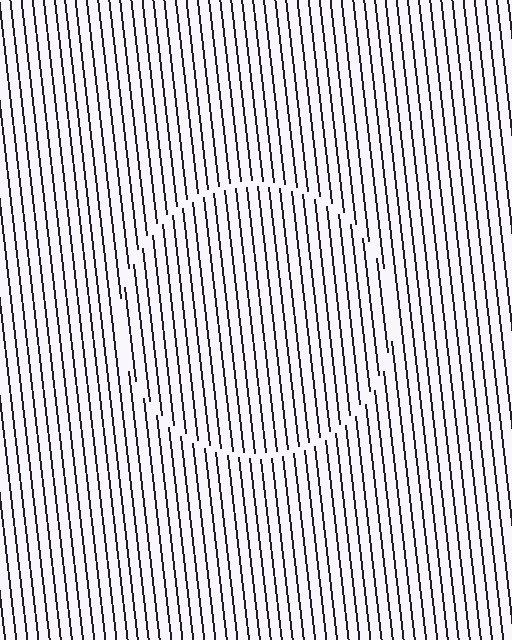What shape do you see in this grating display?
An illusory circle. The interior of the shape contains the same grating, shifted by half a period — the contour is defined by the phase discontinuity where line-ends from the inner and outer gratings abut.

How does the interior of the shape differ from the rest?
The interior of the shape contains the same grating, shifted by half a period — the contour is defined by the phase discontinuity where line-ends from the inner and outer gratings abut.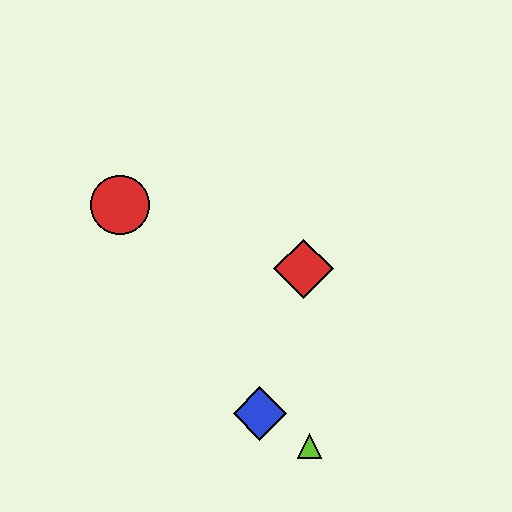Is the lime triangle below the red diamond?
Yes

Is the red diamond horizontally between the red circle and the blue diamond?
No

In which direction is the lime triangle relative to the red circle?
The lime triangle is below the red circle.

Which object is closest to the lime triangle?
The blue diamond is closest to the lime triangle.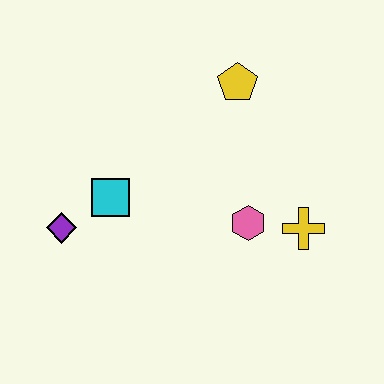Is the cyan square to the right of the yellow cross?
No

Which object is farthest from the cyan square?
The yellow cross is farthest from the cyan square.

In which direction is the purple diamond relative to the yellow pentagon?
The purple diamond is to the left of the yellow pentagon.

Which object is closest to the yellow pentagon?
The pink hexagon is closest to the yellow pentagon.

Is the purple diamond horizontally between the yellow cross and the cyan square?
No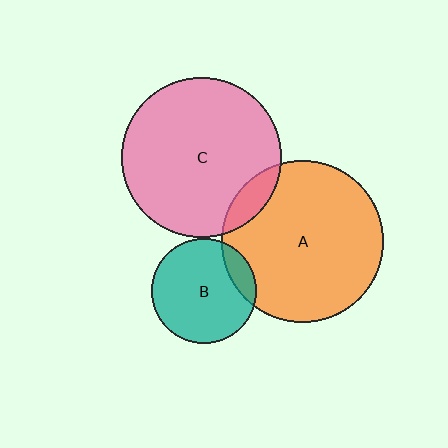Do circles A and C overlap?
Yes.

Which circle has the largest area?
Circle A (orange).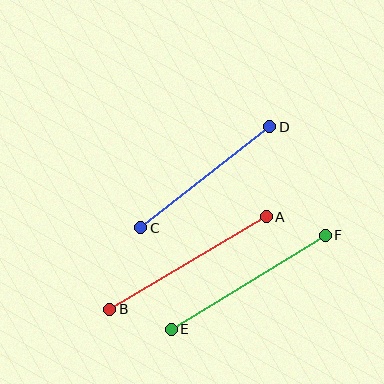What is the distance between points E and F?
The distance is approximately 180 pixels.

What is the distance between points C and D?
The distance is approximately 164 pixels.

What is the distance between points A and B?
The distance is approximately 182 pixels.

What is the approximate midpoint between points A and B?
The midpoint is at approximately (188, 263) pixels.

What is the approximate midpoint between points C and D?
The midpoint is at approximately (205, 177) pixels.